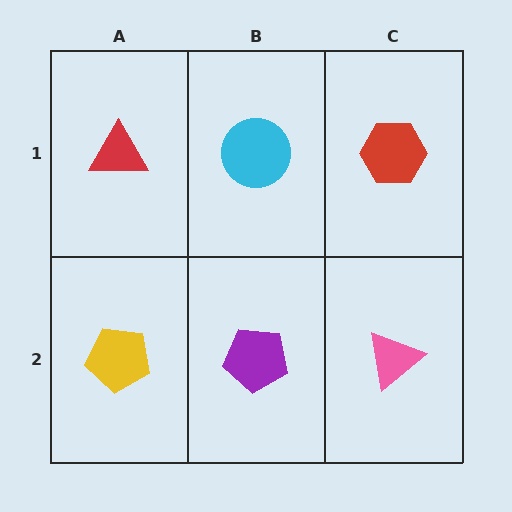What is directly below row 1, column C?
A pink triangle.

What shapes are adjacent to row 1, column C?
A pink triangle (row 2, column C), a cyan circle (row 1, column B).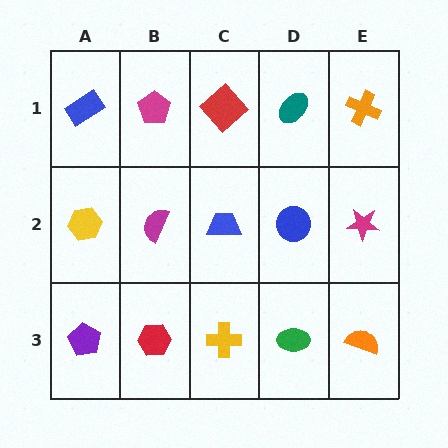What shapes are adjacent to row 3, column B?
A magenta semicircle (row 2, column B), a purple pentagon (row 3, column A), a yellow cross (row 3, column C).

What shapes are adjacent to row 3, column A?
A yellow hexagon (row 2, column A), a red hexagon (row 3, column B).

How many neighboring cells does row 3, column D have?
3.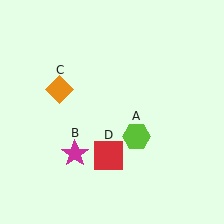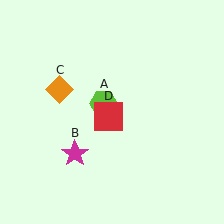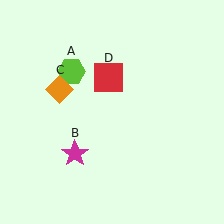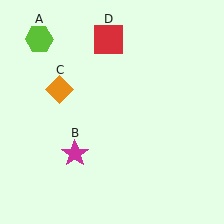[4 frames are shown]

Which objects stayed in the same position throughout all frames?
Magenta star (object B) and orange diamond (object C) remained stationary.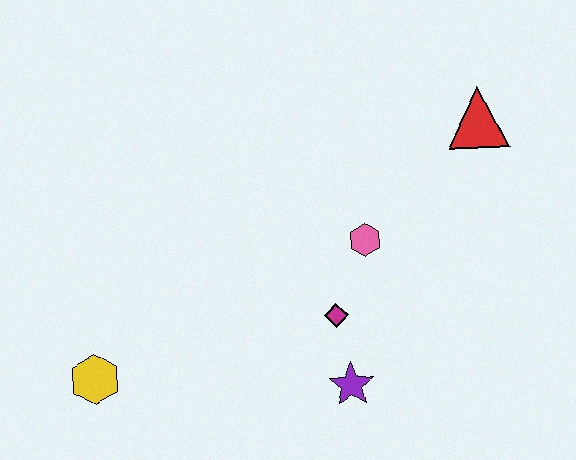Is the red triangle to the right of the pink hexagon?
Yes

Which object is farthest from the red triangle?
The yellow hexagon is farthest from the red triangle.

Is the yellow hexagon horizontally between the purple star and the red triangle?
No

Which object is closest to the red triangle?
The pink hexagon is closest to the red triangle.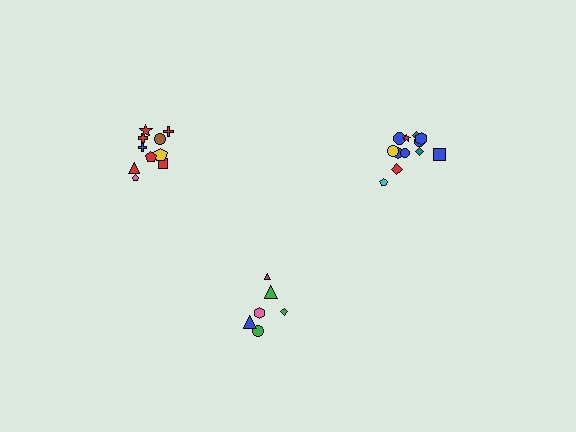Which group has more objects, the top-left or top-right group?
The top-right group.